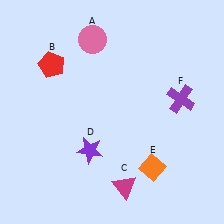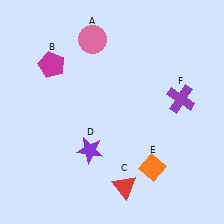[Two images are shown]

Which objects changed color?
B changed from red to magenta. C changed from magenta to red.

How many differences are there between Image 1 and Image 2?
There are 2 differences between the two images.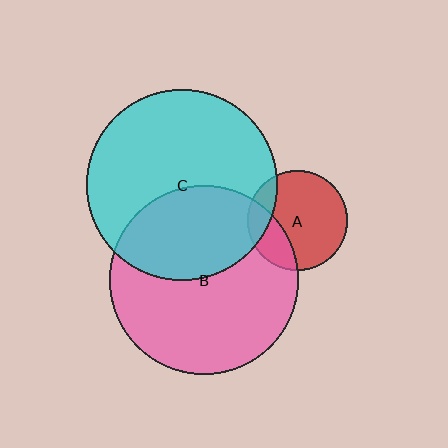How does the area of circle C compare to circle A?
Approximately 3.7 times.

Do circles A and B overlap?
Yes.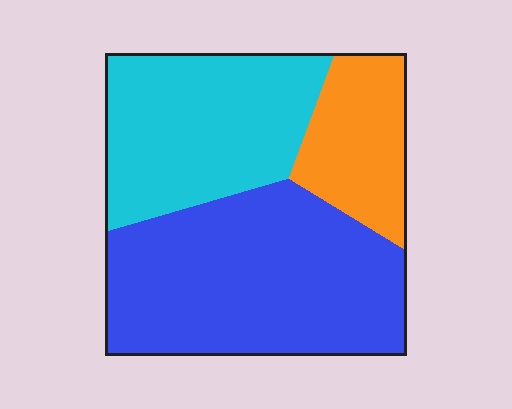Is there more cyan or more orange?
Cyan.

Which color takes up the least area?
Orange, at roughly 20%.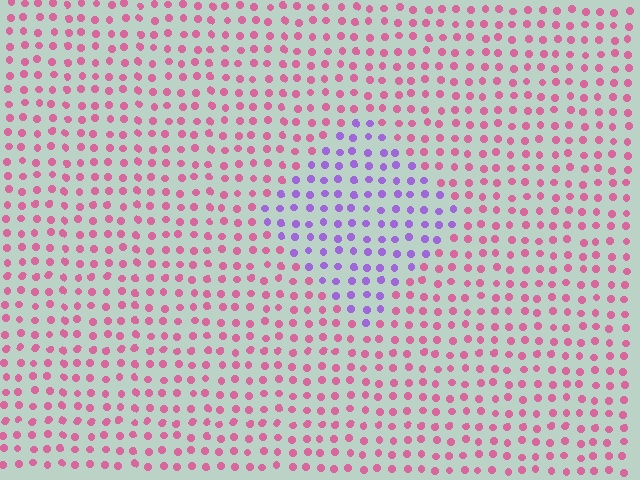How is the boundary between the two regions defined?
The boundary is defined purely by a slight shift in hue (about 61 degrees). Spacing, size, and orientation are identical on both sides.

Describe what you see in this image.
The image is filled with small pink elements in a uniform arrangement. A diamond-shaped region is visible where the elements are tinted to a slightly different hue, forming a subtle color boundary.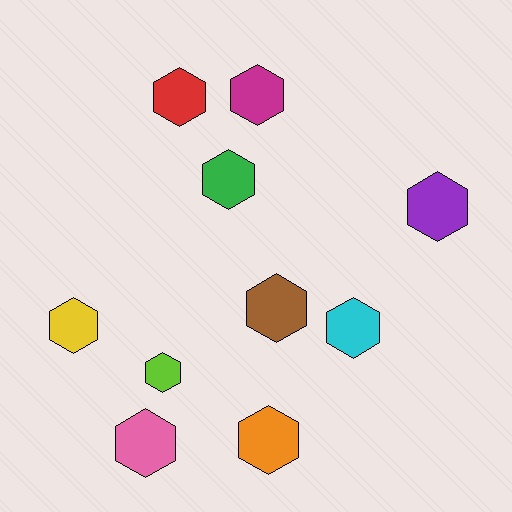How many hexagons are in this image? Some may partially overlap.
There are 10 hexagons.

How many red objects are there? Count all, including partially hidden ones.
There is 1 red object.